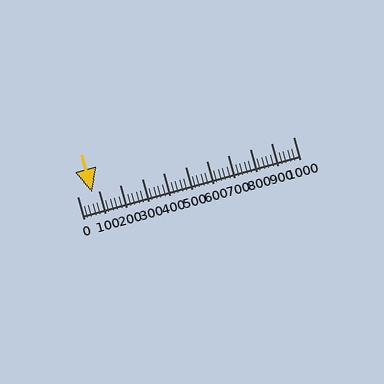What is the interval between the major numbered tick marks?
The major tick marks are spaced 100 units apart.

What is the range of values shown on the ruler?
The ruler shows values from 0 to 1000.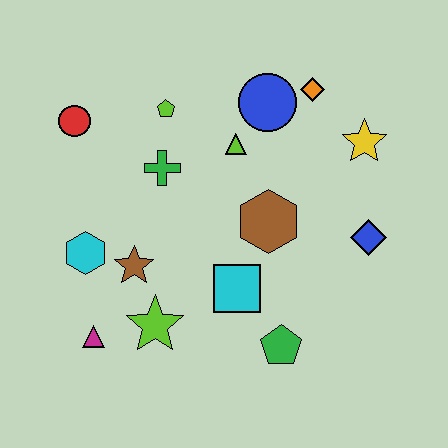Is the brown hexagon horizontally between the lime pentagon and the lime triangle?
No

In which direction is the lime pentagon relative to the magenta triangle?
The lime pentagon is above the magenta triangle.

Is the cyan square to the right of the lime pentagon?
Yes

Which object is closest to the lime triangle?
The blue circle is closest to the lime triangle.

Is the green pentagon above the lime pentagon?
No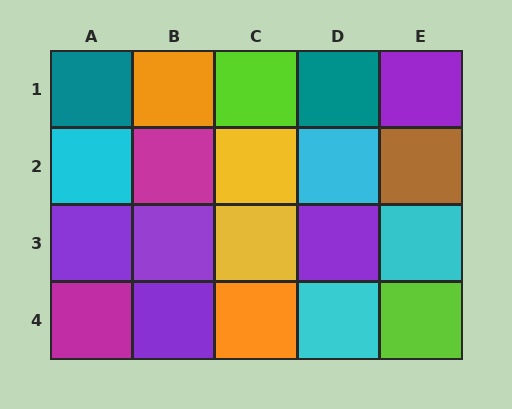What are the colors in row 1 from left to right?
Teal, orange, lime, teal, purple.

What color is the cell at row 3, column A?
Purple.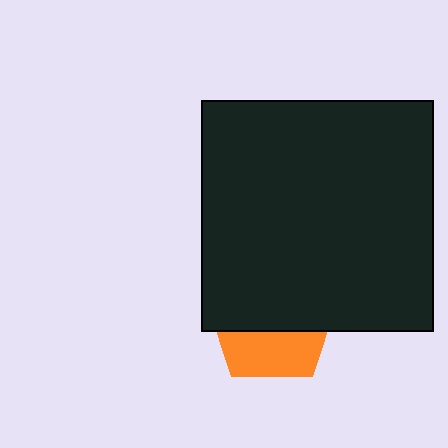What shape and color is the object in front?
The object in front is a black square.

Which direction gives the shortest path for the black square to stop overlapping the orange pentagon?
Moving up gives the shortest separation.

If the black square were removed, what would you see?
You would see the complete orange pentagon.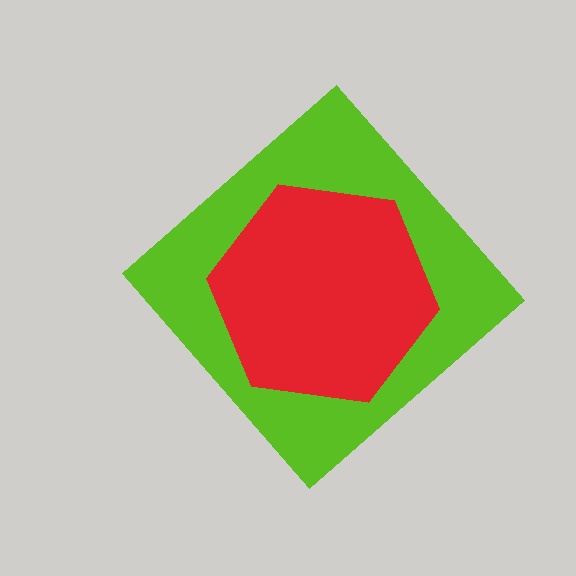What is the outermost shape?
The lime diamond.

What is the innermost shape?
The red hexagon.